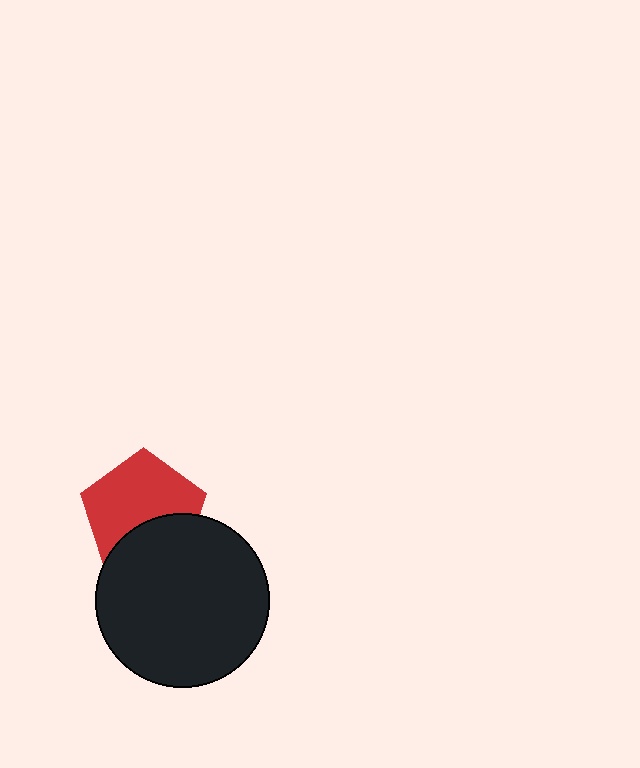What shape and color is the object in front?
The object in front is a black circle.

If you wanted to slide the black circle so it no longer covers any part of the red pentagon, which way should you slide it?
Slide it down — that is the most direct way to separate the two shapes.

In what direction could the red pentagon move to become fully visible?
The red pentagon could move up. That would shift it out from behind the black circle entirely.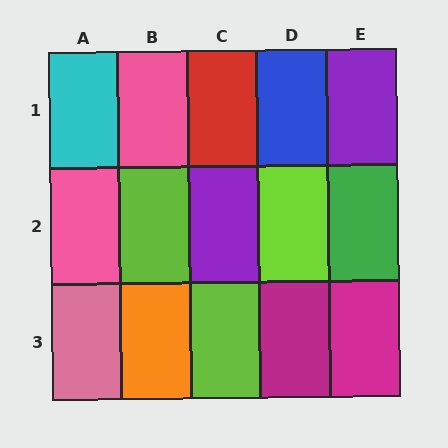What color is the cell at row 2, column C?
Purple.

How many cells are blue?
1 cell is blue.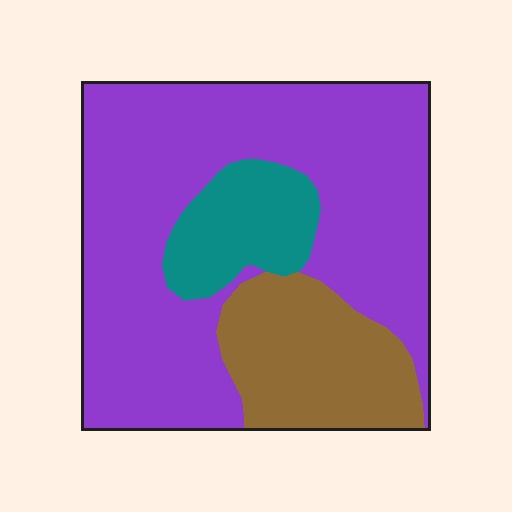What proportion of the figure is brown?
Brown takes up about one fifth (1/5) of the figure.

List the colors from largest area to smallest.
From largest to smallest: purple, brown, teal.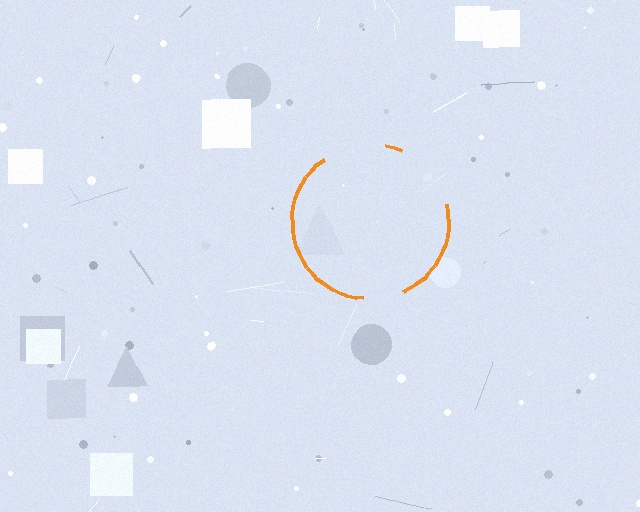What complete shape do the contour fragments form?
The contour fragments form a circle.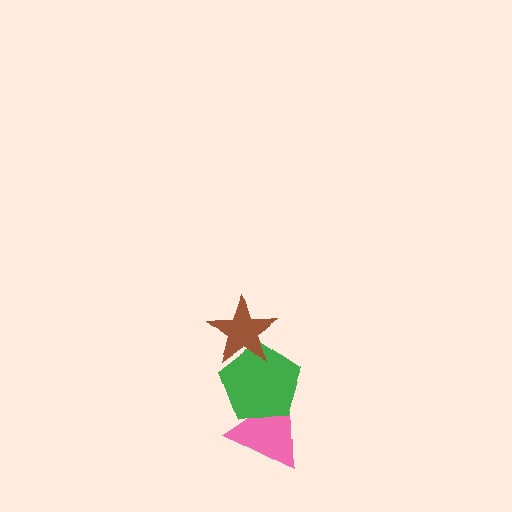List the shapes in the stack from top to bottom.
From top to bottom: the brown star, the green pentagon, the pink triangle.